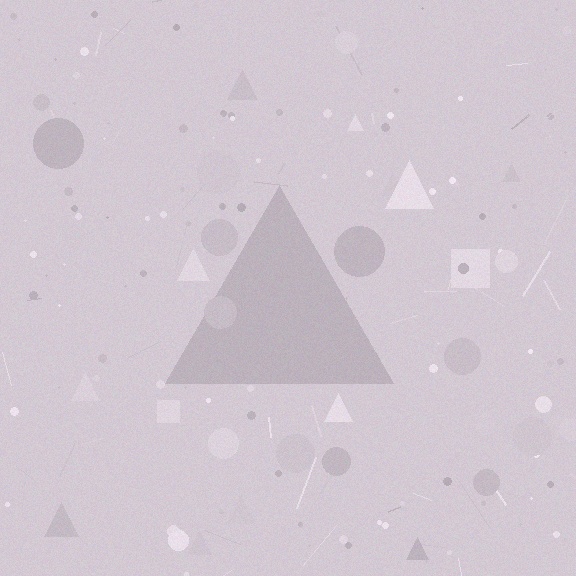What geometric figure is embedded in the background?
A triangle is embedded in the background.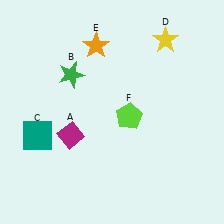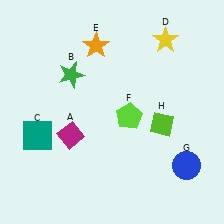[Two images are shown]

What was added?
A blue circle (G), a lime diamond (H) were added in Image 2.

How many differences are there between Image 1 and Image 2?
There are 2 differences between the two images.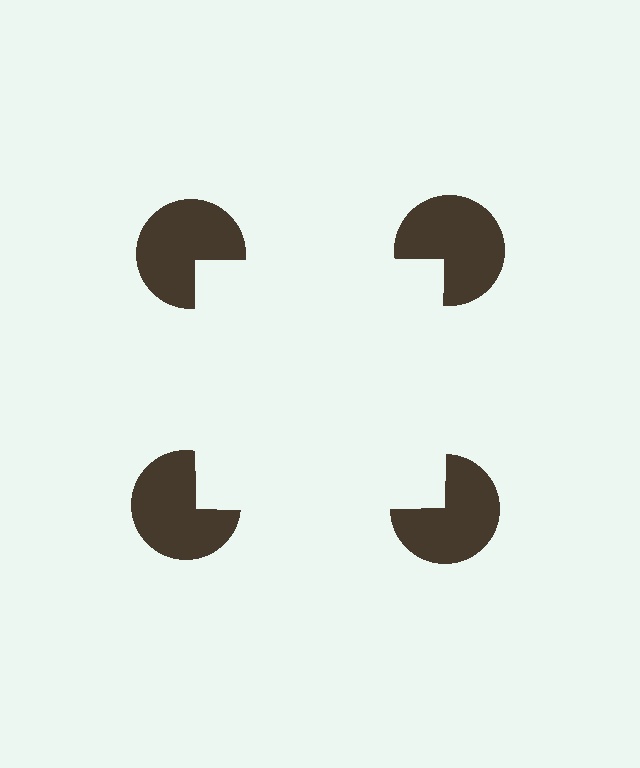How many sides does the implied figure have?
4 sides.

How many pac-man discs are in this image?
There are 4 — one at each vertex of the illusory square.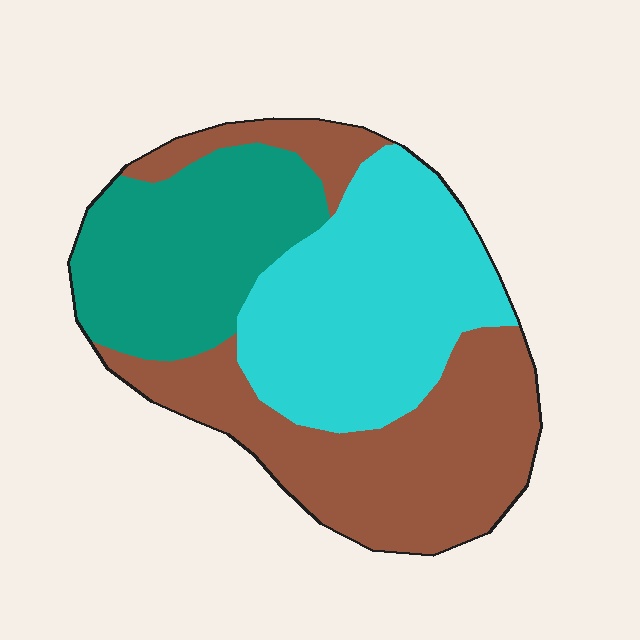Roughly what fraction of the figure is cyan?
Cyan covers about 35% of the figure.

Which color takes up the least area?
Teal, at roughly 25%.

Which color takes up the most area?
Brown, at roughly 40%.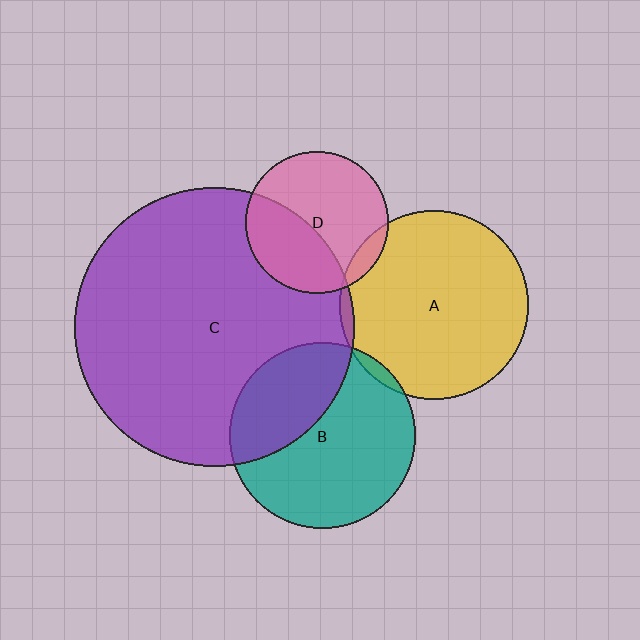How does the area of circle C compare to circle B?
Approximately 2.3 times.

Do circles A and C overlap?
Yes.